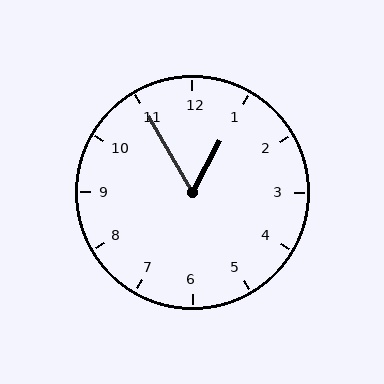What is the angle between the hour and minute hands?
Approximately 58 degrees.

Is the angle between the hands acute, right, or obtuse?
It is acute.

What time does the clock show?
12:55.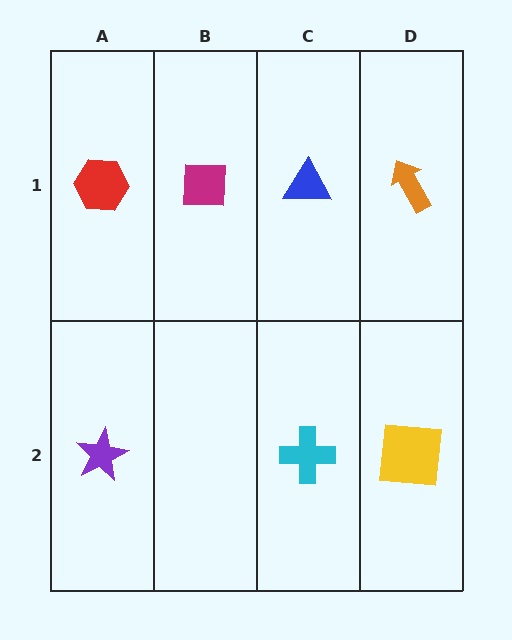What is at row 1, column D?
An orange arrow.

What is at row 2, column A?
A purple star.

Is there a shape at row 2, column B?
No, that cell is empty.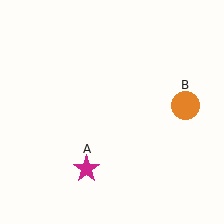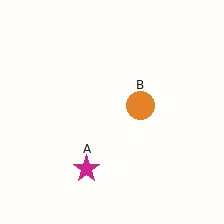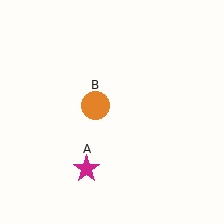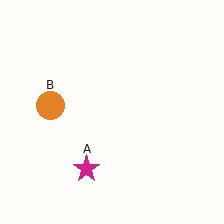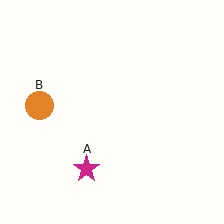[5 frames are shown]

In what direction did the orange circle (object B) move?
The orange circle (object B) moved left.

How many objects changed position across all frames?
1 object changed position: orange circle (object B).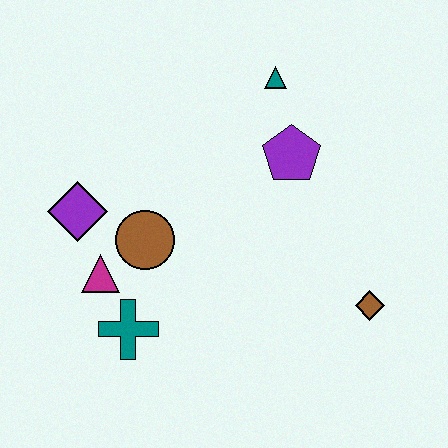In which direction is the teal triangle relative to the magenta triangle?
The teal triangle is above the magenta triangle.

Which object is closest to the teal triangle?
The purple pentagon is closest to the teal triangle.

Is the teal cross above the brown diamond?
No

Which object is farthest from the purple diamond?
The brown diamond is farthest from the purple diamond.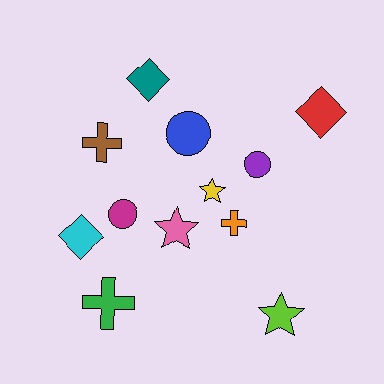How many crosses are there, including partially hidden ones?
There are 3 crosses.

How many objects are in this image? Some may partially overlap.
There are 12 objects.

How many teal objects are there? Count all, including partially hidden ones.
There is 1 teal object.